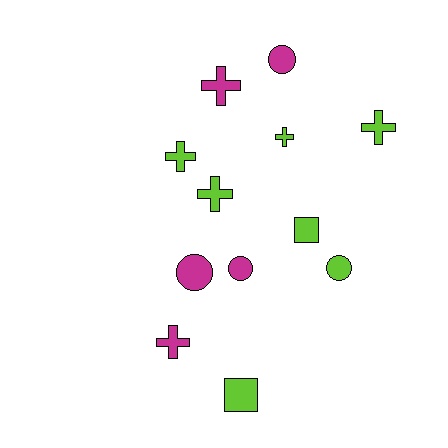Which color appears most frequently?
Lime, with 7 objects.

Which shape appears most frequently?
Cross, with 6 objects.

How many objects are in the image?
There are 12 objects.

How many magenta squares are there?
There are no magenta squares.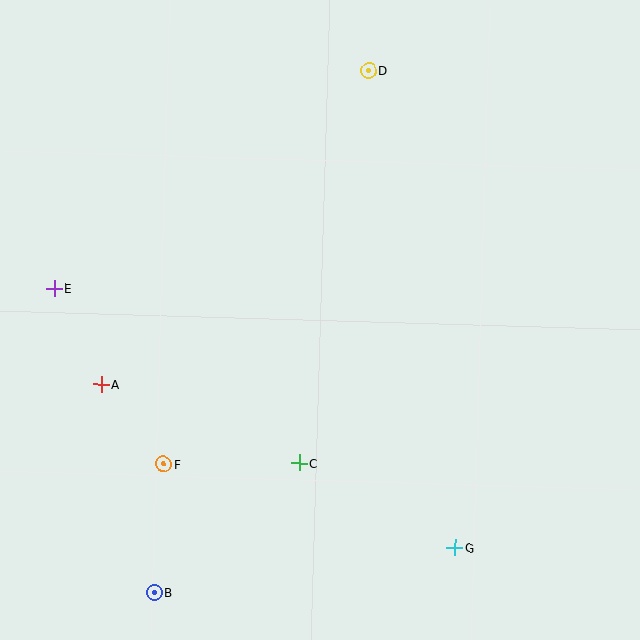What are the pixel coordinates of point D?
Point D is at (369, 70).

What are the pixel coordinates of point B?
Point B is at (154, 593).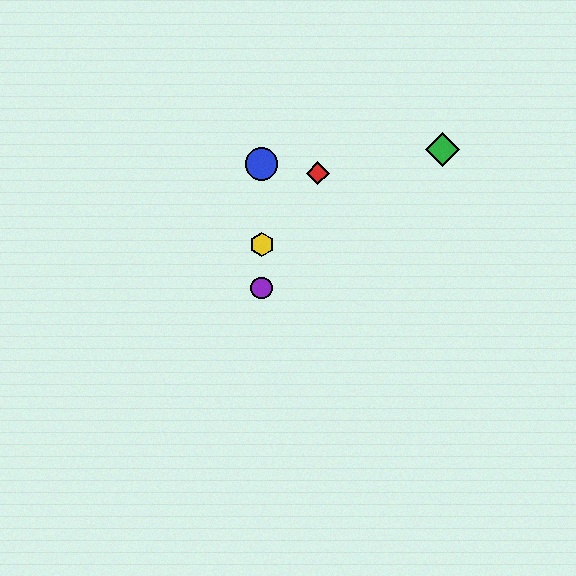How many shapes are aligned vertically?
3 shapes (the blue circle, the yellow hexagon, the purple circle) are aligned vertically.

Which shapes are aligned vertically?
The blue circle, the yellow hexagon, the purple circle are aligned vertically.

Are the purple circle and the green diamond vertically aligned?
No, the purple circle is at x≈262 and the green diamond is at x≈442.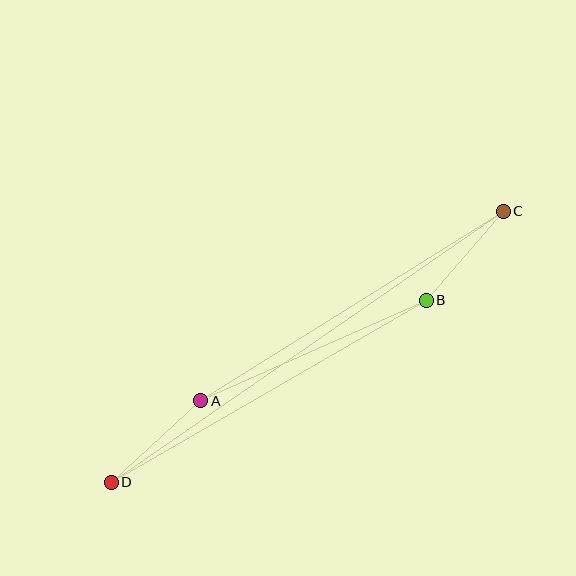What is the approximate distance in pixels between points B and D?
The distance between B and D is approximately 364 pixels.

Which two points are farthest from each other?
Points C and D are farthest from each other.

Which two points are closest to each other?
Points B and C are closest to each other.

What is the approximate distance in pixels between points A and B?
The distance between A and B is approximately 247 pixels.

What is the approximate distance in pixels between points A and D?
The distance between A and D is approximately 121 pixels.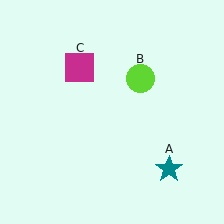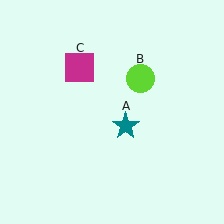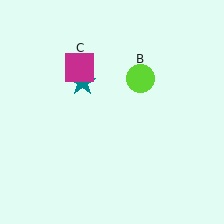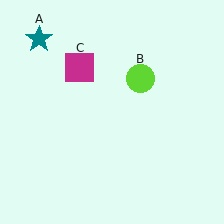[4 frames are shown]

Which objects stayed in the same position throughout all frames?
Lime circle (object B) and magenta square (object C) remained stationary.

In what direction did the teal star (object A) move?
The teal star (object A) moved up and to the left.